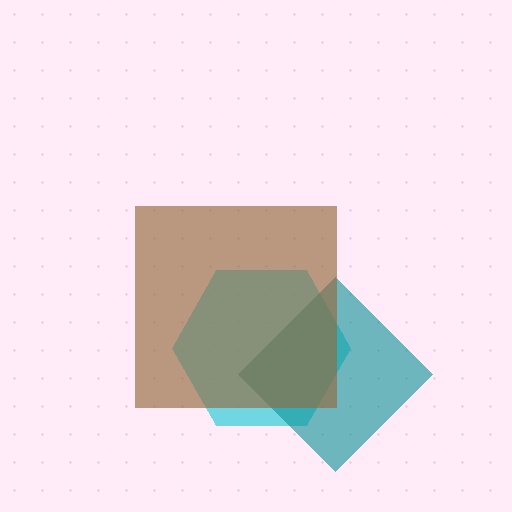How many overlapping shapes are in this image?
There are 3 overlapping shapes in the image.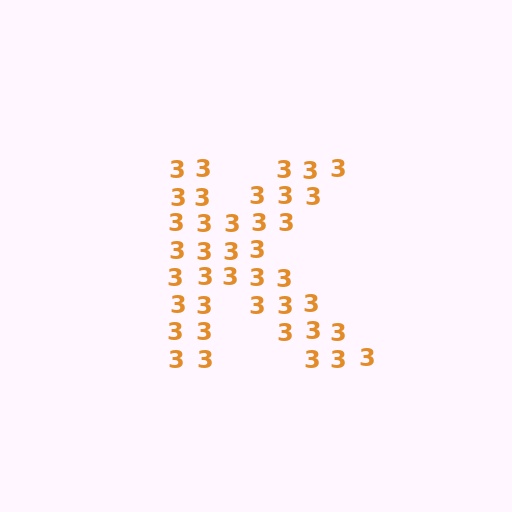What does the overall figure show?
The overall figure shows the letter K.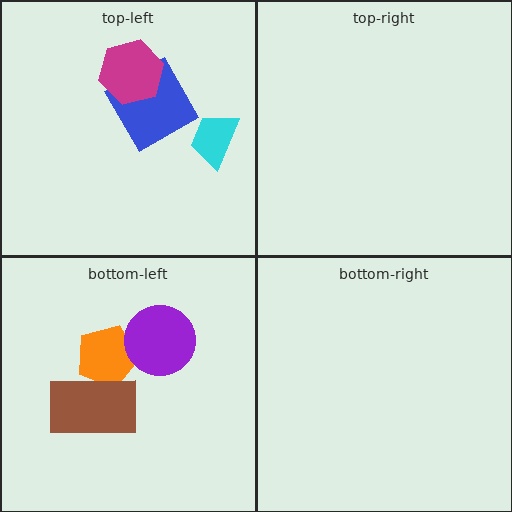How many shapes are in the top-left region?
3.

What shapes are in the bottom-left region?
The orange pentagon, the brown rectangle, the purple circle.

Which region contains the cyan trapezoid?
The top-left region.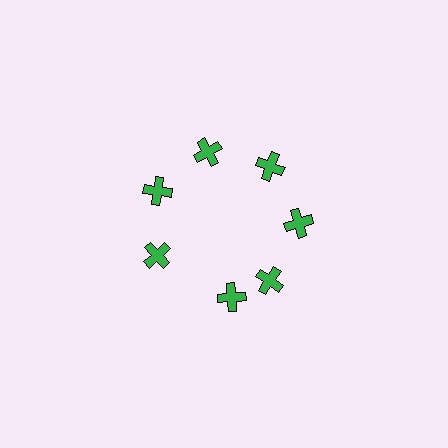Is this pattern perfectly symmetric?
No. The 7 green crosses are arranged in a ring, but one element near the 6 o'clock position is rotated out of alignment along the ring, breaking the 7-fold rotational symmetry.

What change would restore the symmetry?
The symmetry would be restored by rotating it back into even spacing with its neighbors so that all 7 crosses sit at equal angles and equal distance from the center.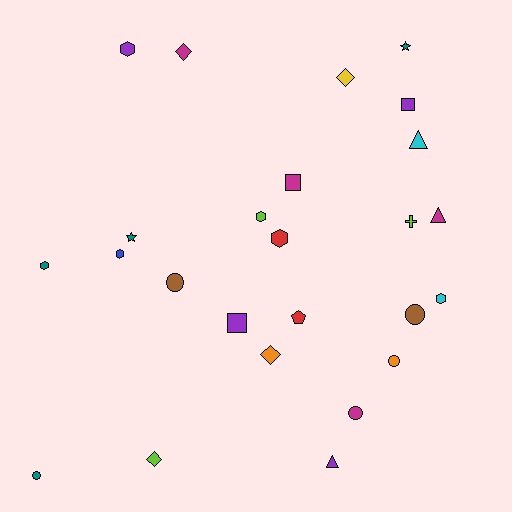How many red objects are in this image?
There are 2 red objects.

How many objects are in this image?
There are 25 objects.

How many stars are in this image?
There are 2 stars.